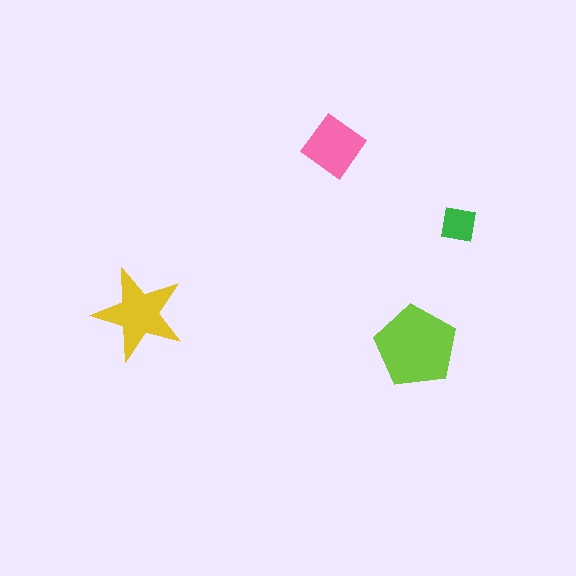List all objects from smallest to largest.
The green square, the pink diamond, the yellow star, the lime pentagon.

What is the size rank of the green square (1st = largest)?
4th.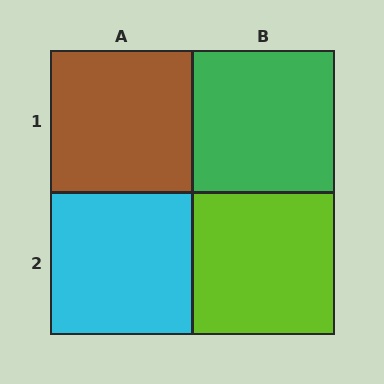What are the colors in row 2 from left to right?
Cyan, lime.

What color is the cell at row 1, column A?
Brown.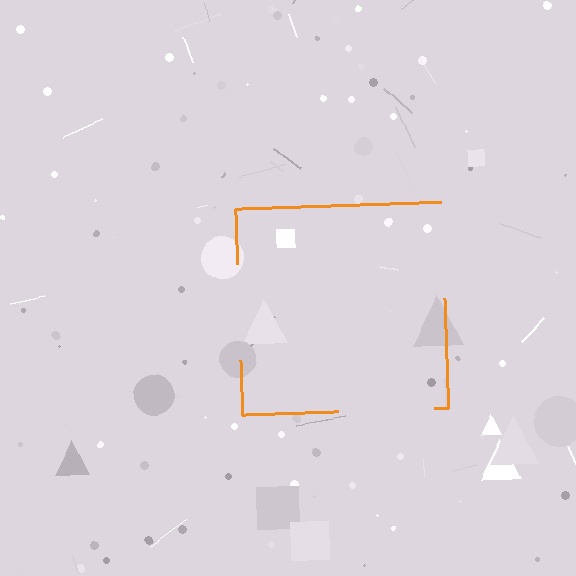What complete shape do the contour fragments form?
The contour fragments form a square.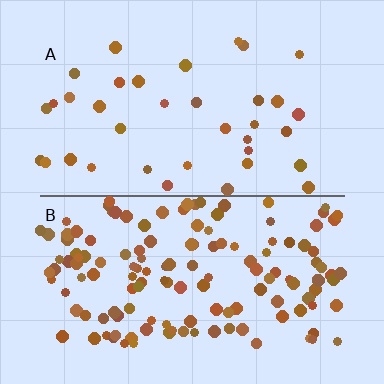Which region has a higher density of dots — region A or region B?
B (the bottom).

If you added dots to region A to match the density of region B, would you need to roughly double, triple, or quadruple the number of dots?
Approximately quadruple.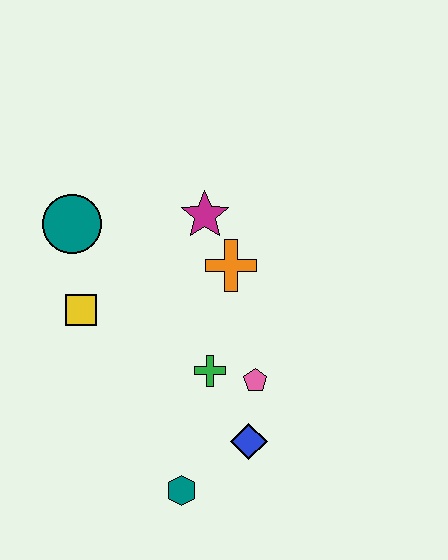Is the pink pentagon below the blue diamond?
No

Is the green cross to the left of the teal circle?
No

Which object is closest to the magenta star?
The orange cross is closest to the magenta star.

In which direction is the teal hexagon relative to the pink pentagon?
The teal hexagon is below the pink pentagon.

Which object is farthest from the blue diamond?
The teal circle is farthest from the blue diamond.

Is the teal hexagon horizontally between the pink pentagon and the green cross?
No